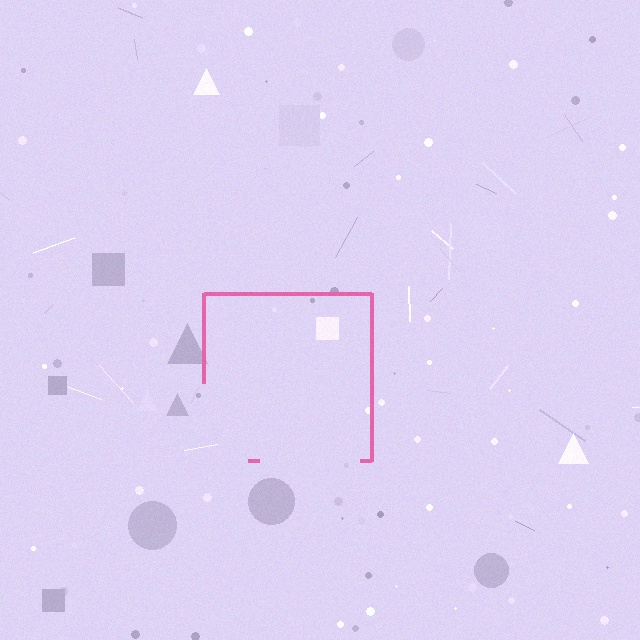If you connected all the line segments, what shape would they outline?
They would outline a square.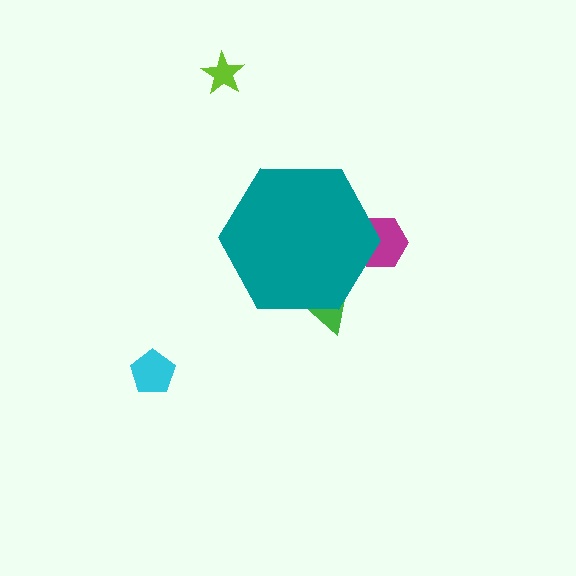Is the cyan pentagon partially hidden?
No, the cyan pentagon is fully visible.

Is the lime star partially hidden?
No, the lime star is fully visible.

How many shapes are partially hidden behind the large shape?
2 shapes are partially hidden.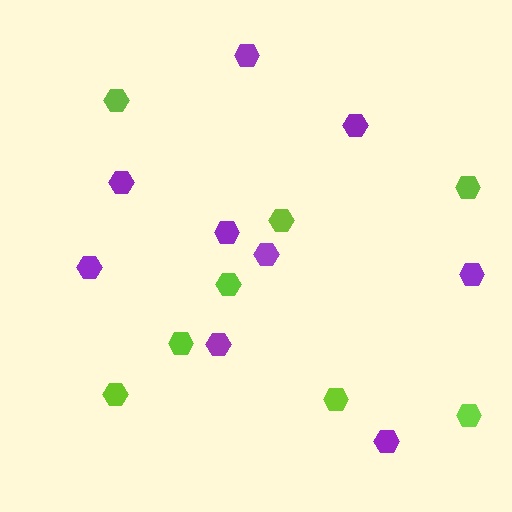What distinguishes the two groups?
There are 2 groups: one group of lime hexagons (8) and one group of purple hexagons (9).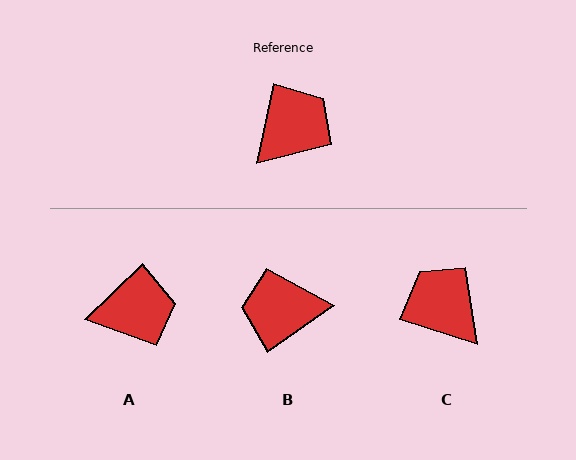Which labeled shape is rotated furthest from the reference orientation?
B, about 137 degrees away.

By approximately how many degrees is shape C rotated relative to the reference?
Approximately 84 degrees counter-clockwise.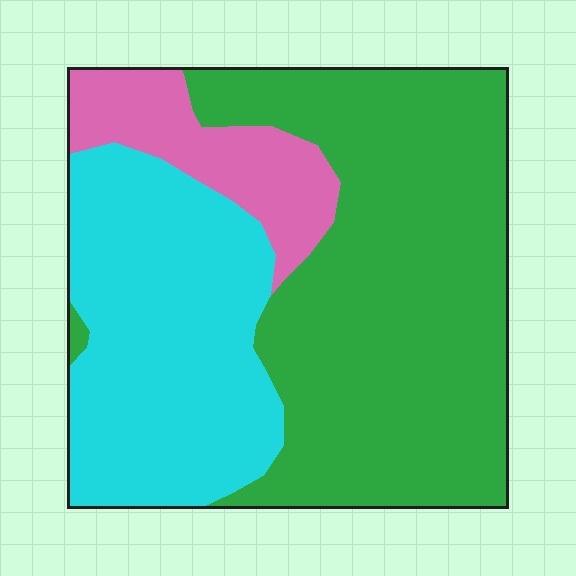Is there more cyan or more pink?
Cyan.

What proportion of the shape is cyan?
Cyan covers 34% of the shape.